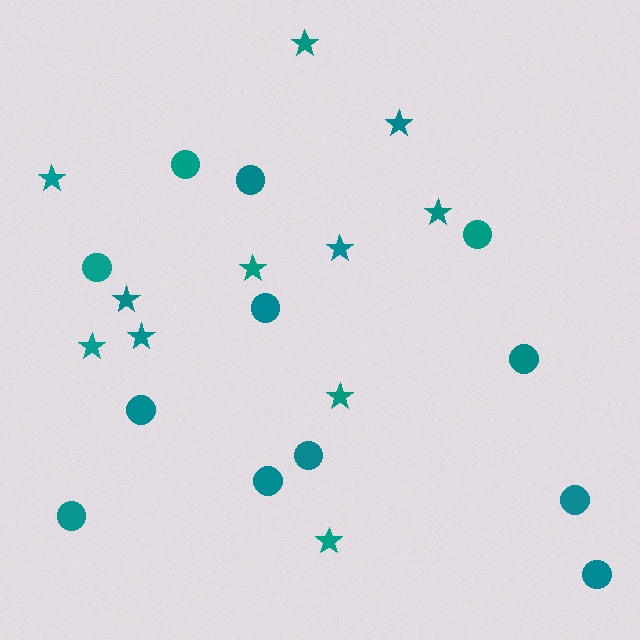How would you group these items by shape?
There are 2 groups: one group of circles (12) and one group of stars (11).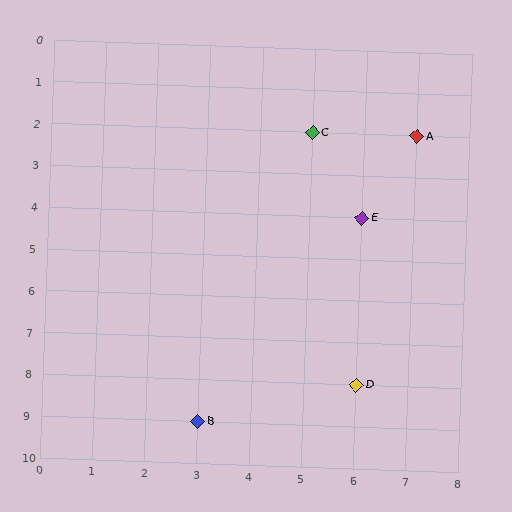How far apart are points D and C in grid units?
Points D and C are 1 column and 6 rows apart (about 6.1 grid units diagonally).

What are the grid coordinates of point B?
Point B is at grid coordinates (3, 9).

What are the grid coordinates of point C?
Point C is at grid coordinates (5, 2).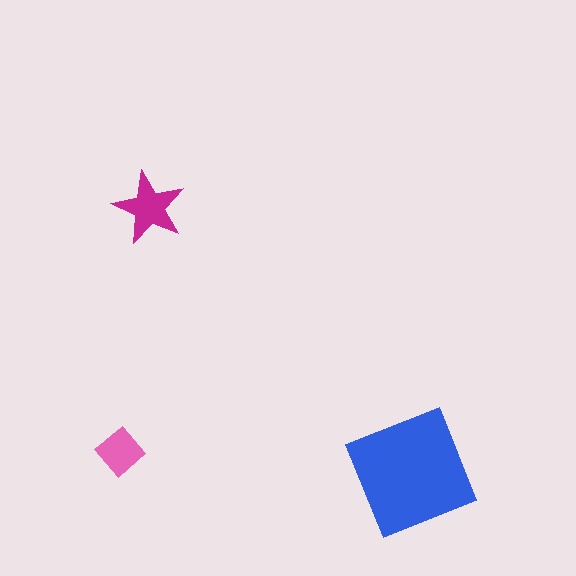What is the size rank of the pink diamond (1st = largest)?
3rd.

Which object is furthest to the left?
The pink diamond is leftmost.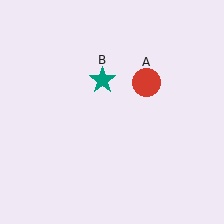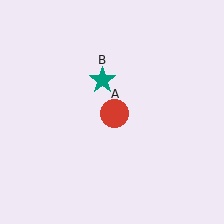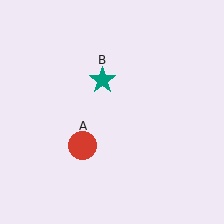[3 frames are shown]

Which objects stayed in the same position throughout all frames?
Teal star (object B) remained stationary.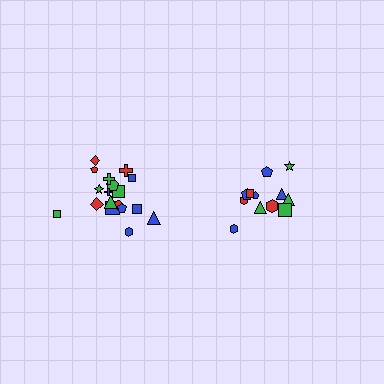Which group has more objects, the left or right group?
The left group.